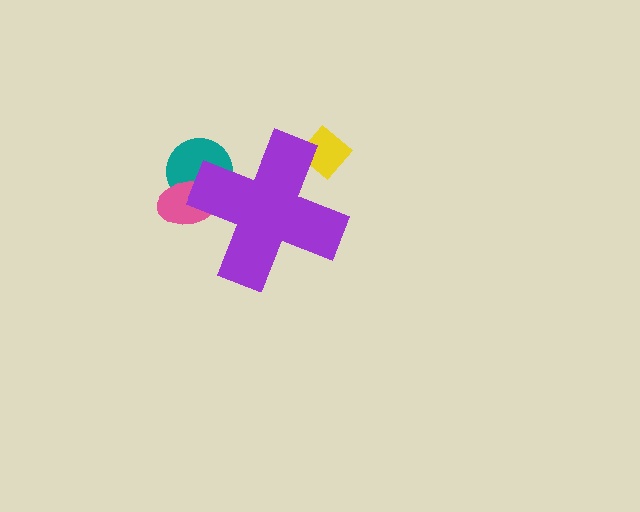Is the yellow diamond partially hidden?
Yes, the yellow diamond is partially hidden behind the purple cross.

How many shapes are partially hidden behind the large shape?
3 shapes are partially hidden.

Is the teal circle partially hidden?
Yes, the teal circle is partially hidden behind the purple cross.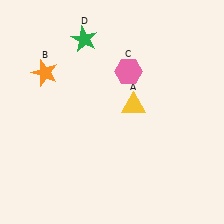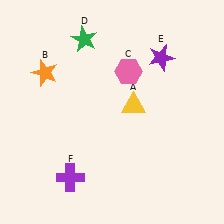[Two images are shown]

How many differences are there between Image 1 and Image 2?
There are 2 differences between the two images.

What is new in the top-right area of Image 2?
A purple star (E) was added in the top-right area of Image 2.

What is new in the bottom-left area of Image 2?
A purple cross (F) was added in the bottom-left area of Image 2.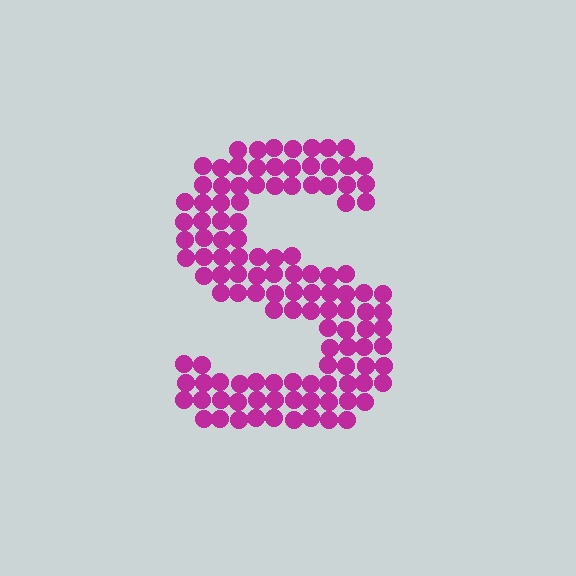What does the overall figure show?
The overall figure shows the letter S.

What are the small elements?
The small elements are circles.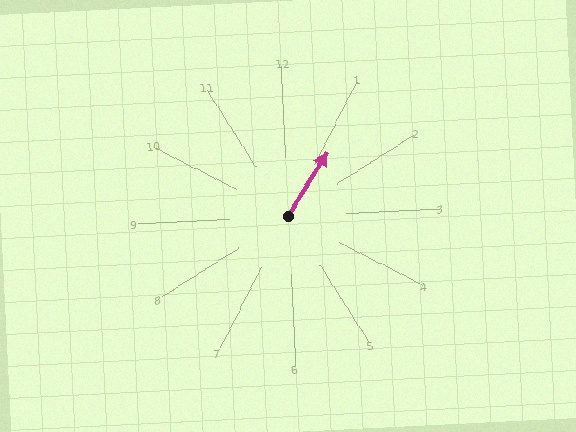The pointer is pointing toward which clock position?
Roughly 1 o'clock.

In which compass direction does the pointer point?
Northeast.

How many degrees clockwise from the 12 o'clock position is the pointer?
Approximately 34 degrees.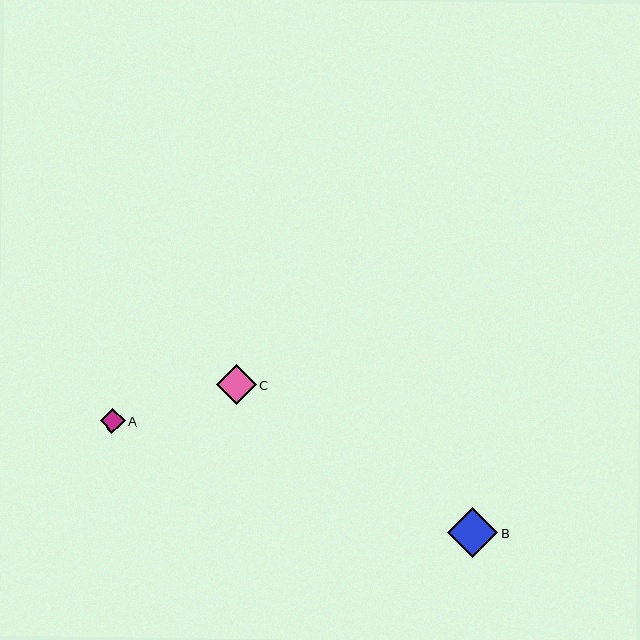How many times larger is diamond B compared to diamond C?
Diamond B is approximately 1.3 times the size of diamond C.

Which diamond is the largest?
Diamond B is the largest with a size of approximately 50 pixels.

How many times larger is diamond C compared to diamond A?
Diamond C is approximately 1.6 times the size of diamond A.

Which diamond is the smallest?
Diamond A is the smallest with a size of approximately 25 pixels.